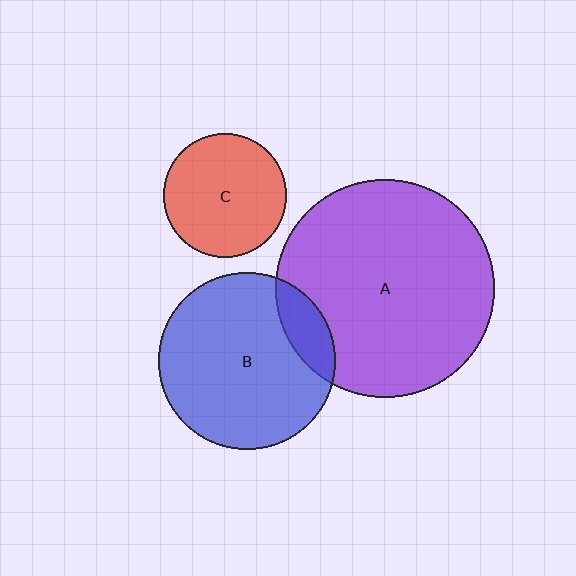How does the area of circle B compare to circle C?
Approximately 2.0 times.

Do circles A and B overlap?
Yes.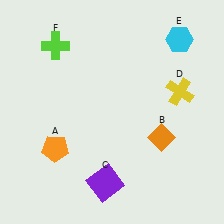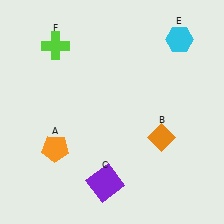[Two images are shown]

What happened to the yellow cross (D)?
The yellow cross (D) was removed in Image 2. It was in the top-right area of Image 1.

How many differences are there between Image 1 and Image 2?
There is 1 difference between the two images.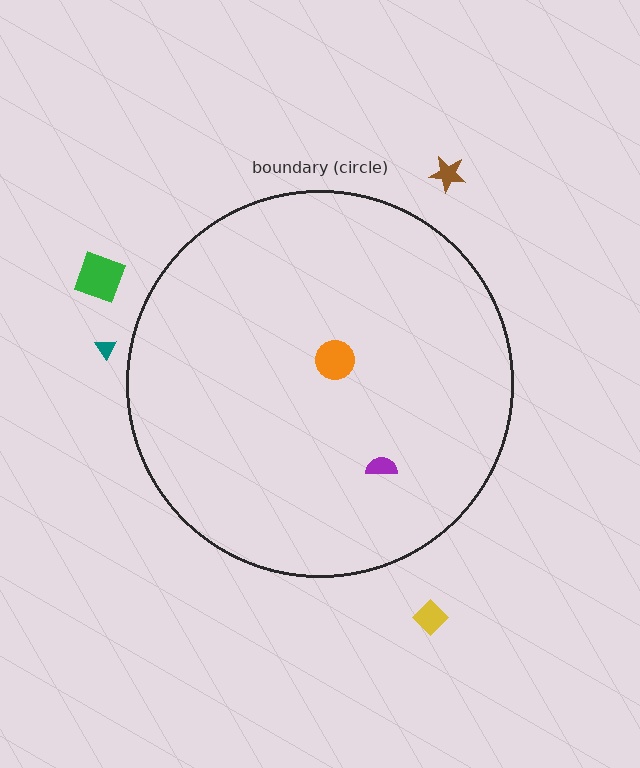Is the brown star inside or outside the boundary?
Outside.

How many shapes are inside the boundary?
2 inside, 4 outside.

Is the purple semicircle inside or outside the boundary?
Inside.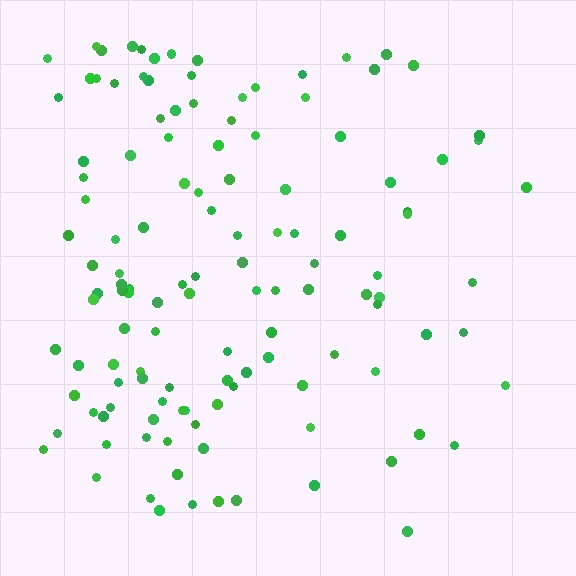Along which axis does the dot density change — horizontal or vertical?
Horizontal.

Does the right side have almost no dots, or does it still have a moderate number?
Still a moderate number, just noticeably fewer than the left.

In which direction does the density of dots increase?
From right to left, with the left side densest.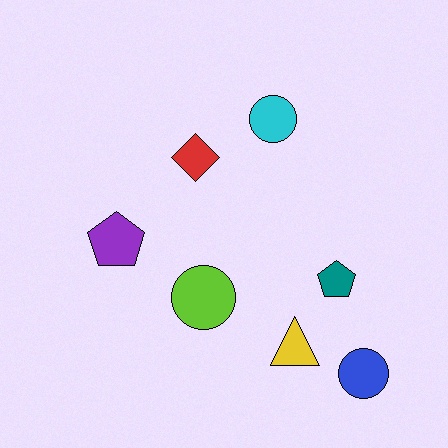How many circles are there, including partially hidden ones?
There are 3 circles.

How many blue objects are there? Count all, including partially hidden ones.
There is 1 blue object.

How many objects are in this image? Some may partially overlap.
There are 7 objects.